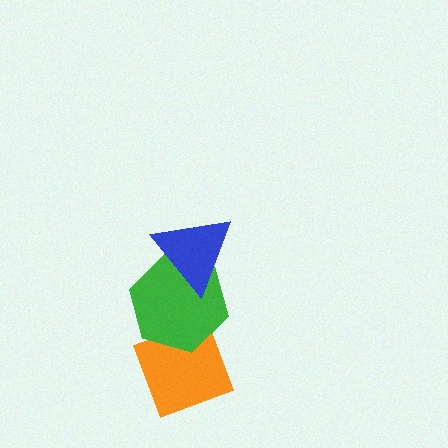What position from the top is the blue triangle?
The blue triangle is 1st from the top.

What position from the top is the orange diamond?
The orange diamond is 3rd from the top.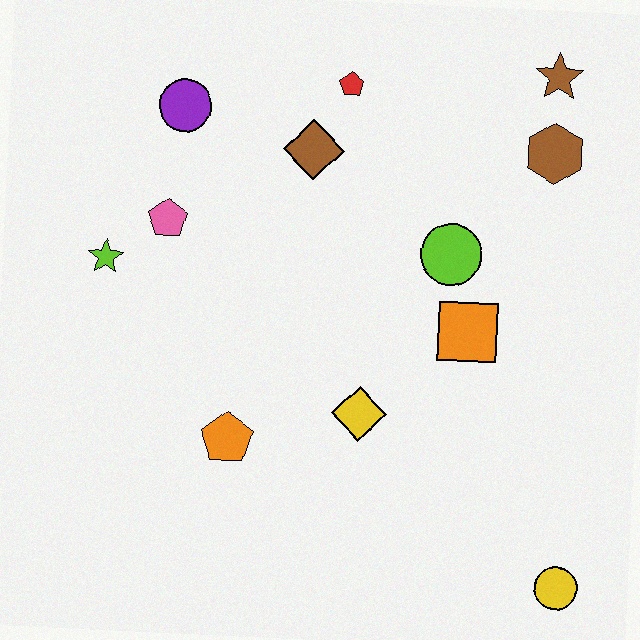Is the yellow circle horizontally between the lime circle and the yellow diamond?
No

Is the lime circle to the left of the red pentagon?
No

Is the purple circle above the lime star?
Yes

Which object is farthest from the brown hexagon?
The lime star is farthest from the brown hexagon.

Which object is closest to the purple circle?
The pink pentagon is closest to the purple circle.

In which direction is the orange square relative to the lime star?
The orange square is to the right of the lime star.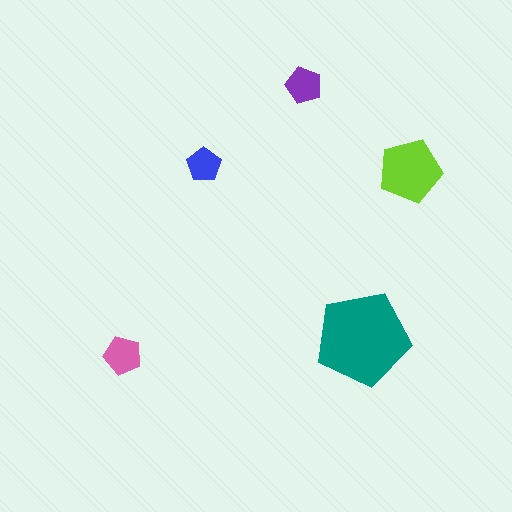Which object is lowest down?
The pink pentagon is bottommost.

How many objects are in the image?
There are 5 objects in the image.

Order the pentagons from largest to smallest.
the teal one, the lime one, the pink one, the purple one, the blue one.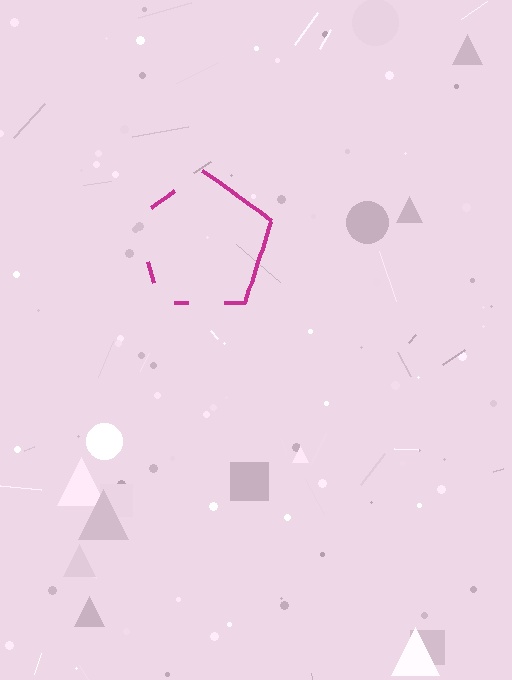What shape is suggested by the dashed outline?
The dashed outline suggests a pentagon.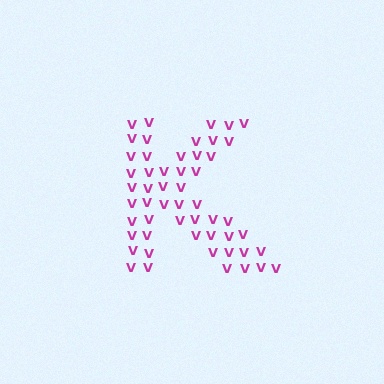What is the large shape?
The large shape is the letter K.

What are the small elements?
The small elements are letter V's.